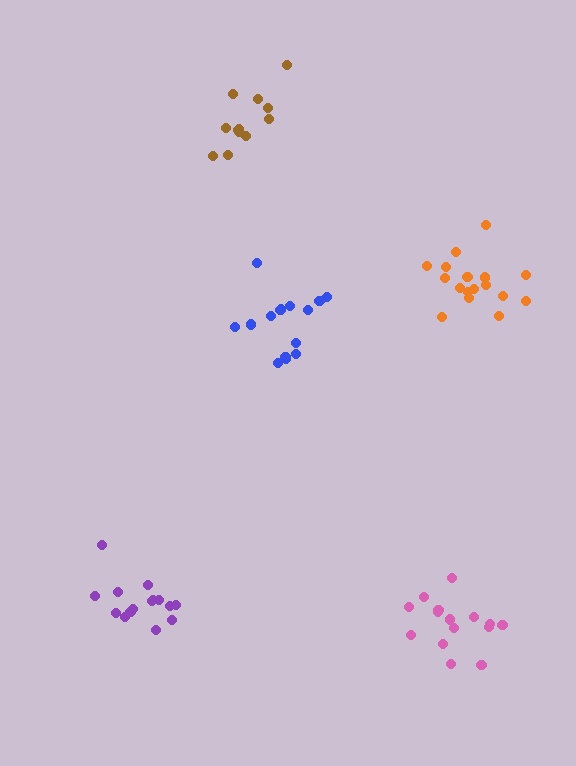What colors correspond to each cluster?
The clusters are colored: brown, blue, purple, orange, pink.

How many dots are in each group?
Group 1: 12 dots, Group 2: 16 dots, Group 3: 15 dots, Group 4: 17 dots, Group 5: 15 dots (75 total).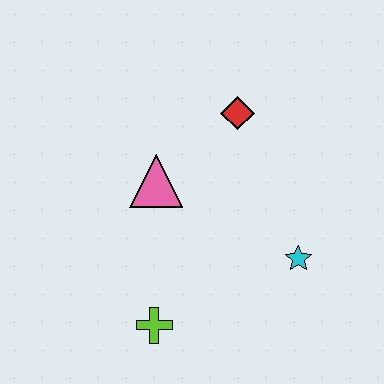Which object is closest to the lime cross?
The pink triangle is closest to the lime cross.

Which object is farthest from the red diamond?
The lime cross is farthest from the red diamond.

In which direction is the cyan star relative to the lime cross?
The cyan star is to the right of the lime cross.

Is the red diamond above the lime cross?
Yes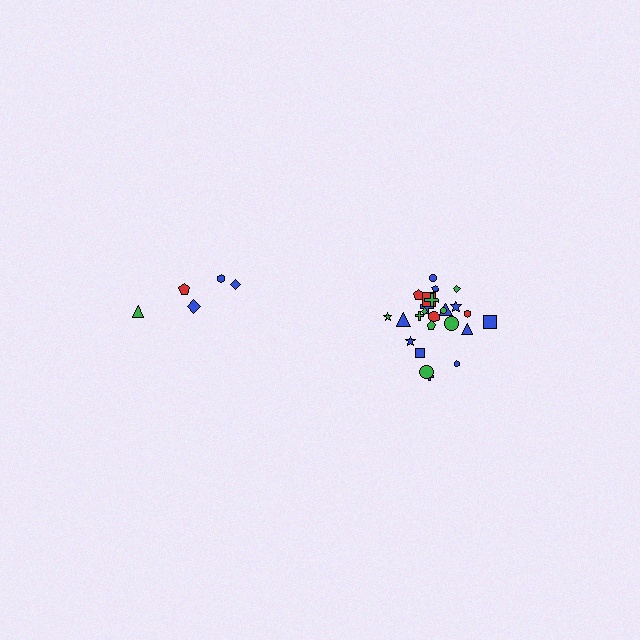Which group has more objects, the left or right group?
The right group.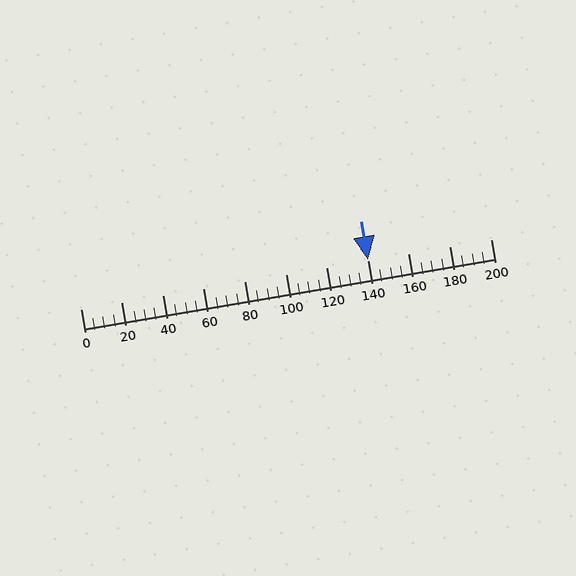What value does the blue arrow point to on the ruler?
The blue arrow points to approximately 140.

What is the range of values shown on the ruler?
The ruler shows values from 0 to 200.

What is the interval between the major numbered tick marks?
The major tick marks are spaced 20 units apart.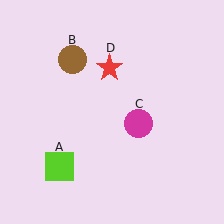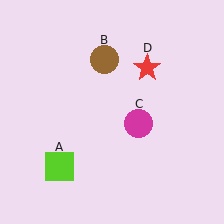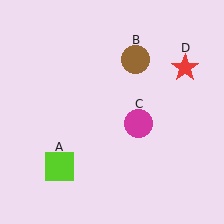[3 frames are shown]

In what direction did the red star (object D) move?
The red star (object D) moved right.